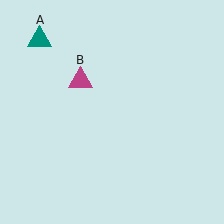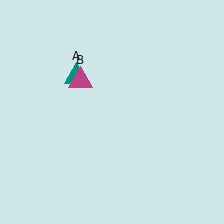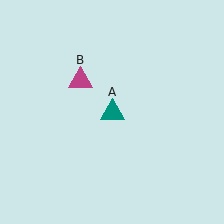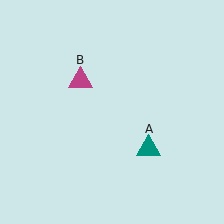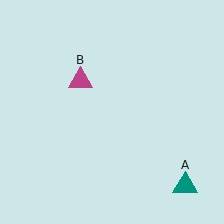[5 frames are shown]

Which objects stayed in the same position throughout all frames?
Magenta triangle (object B) remained stationary.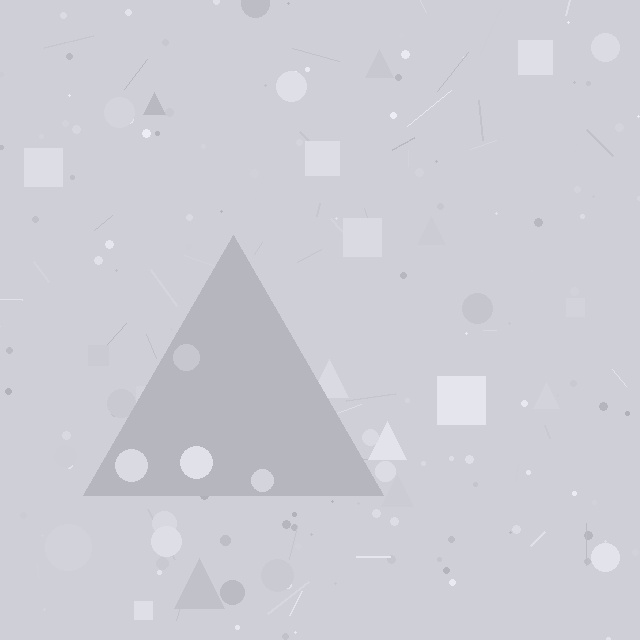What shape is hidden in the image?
A triangle is hidden in the image.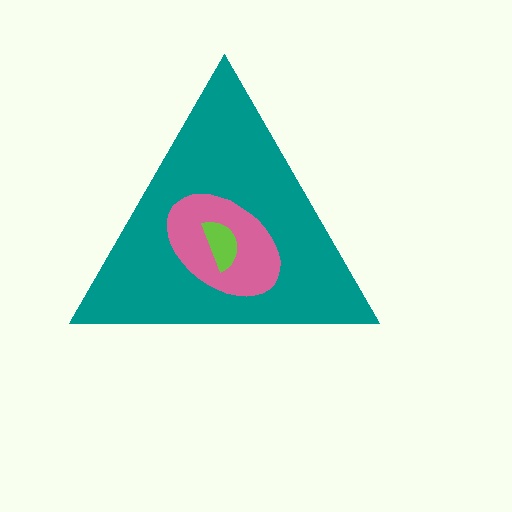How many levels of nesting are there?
3.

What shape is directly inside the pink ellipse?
The lime semicircle.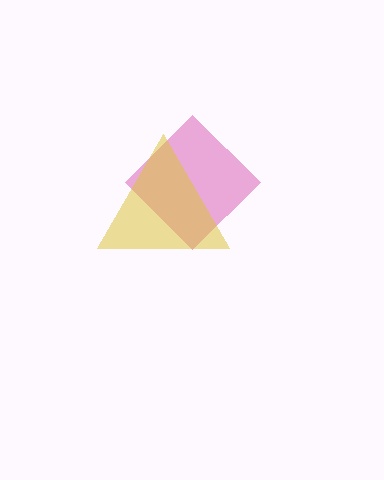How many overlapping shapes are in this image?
There are 2 overlapping shapes in the image.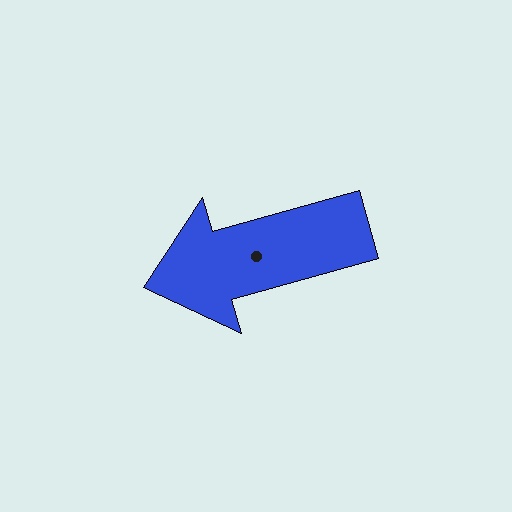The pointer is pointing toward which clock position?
Roughly 8 o'clock.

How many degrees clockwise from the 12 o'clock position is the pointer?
Approximately 254 degrees.